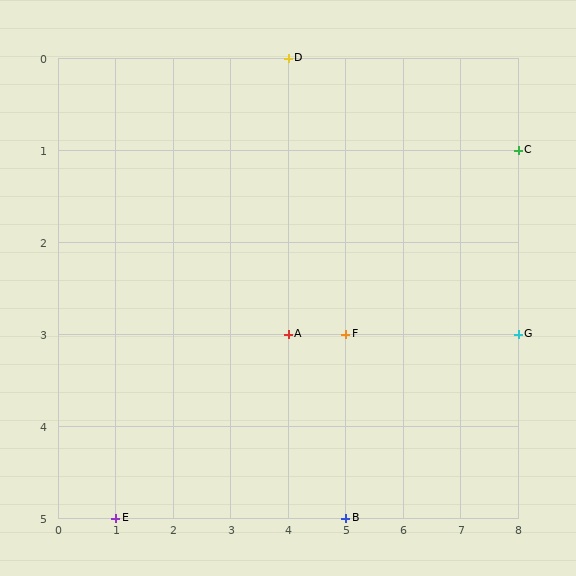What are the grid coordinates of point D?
Point D is at grid coordinates (4, 0).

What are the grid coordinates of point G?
Point G is at grid coordinates (8, 3).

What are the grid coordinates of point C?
Point C is at grid coordinates (8, 1).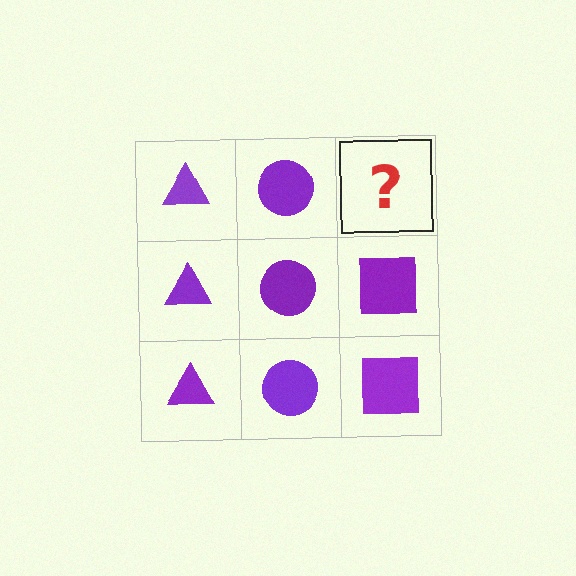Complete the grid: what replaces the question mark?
The question mark should be replaced with a purple square.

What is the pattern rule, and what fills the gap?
The rule is that each column has a consistent shape. The gap should be filled with a purple square.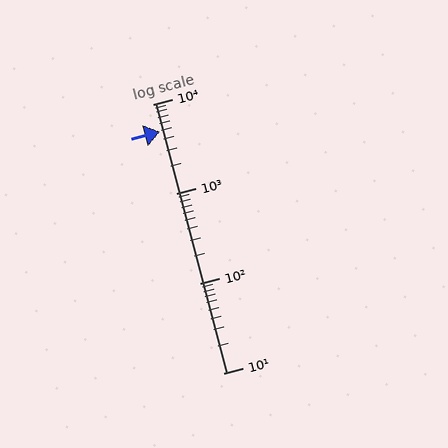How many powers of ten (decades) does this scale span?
The scale spans 3 decades, from 10 to 10000.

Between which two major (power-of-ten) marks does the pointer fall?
The pointer is between 1000 and 10000.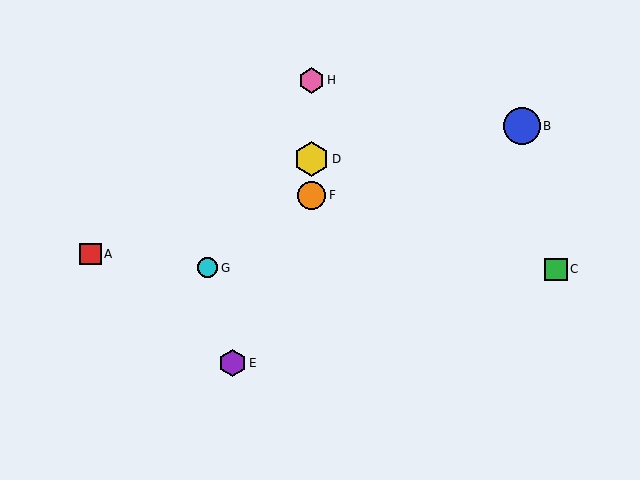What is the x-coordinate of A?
Object A is at x≈90.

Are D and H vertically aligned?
Yes, both are at x≈312.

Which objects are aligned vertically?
Objects D, F, H are aligned vertically.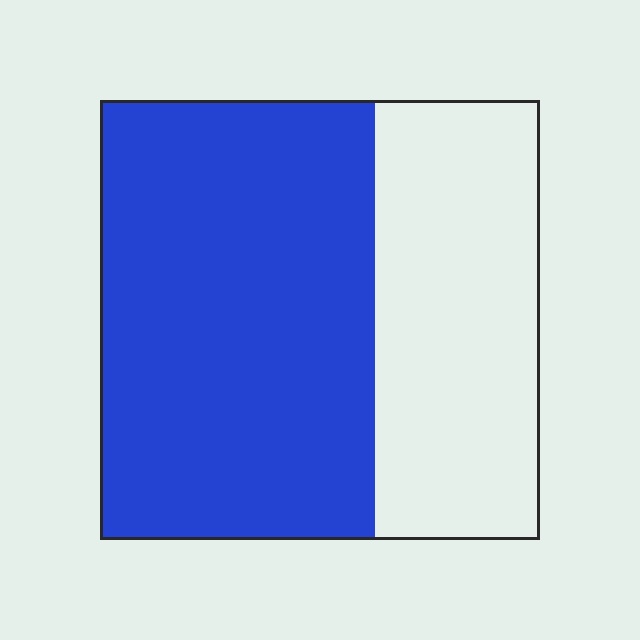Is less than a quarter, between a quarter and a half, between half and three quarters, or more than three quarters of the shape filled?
Between half and three quarters.